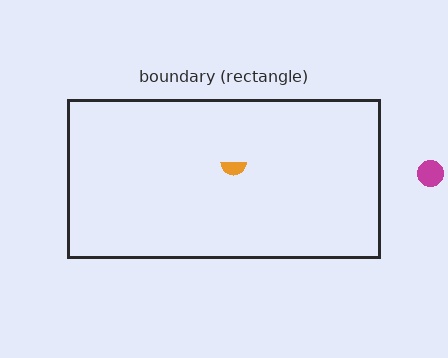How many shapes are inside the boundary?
1 inside, 1 outside.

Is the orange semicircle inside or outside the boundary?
Inside.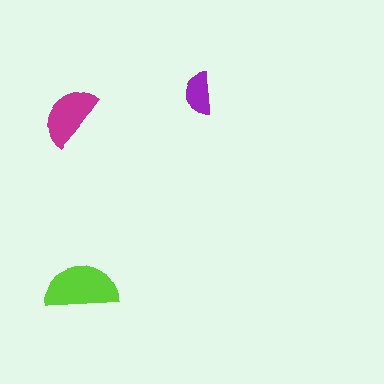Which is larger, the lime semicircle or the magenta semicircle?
The lime one.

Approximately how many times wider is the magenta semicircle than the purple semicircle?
About 1.5 times wider.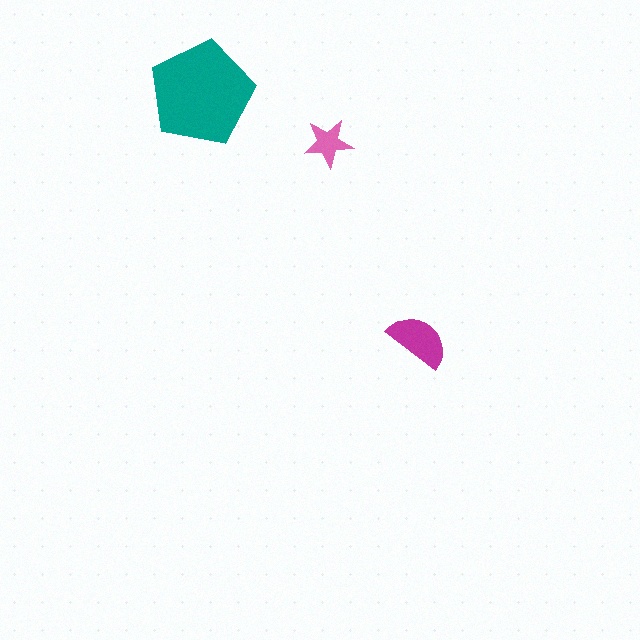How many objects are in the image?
There are 3 objects in the image.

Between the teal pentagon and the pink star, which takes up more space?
The teal pentagon.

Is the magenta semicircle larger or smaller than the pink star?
Larger.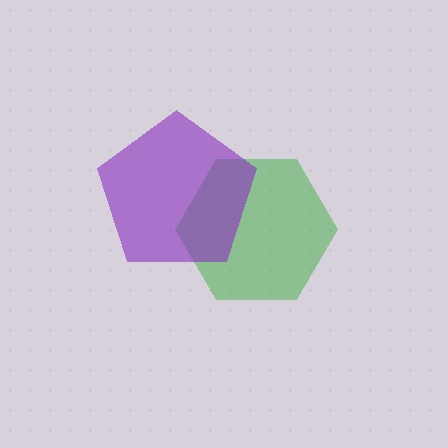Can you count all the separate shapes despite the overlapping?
Yes, there are 2 separate shapes.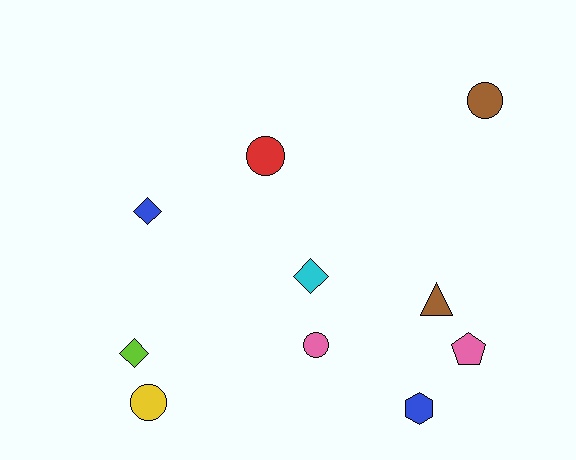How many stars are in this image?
There are no stars.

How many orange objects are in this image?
There are no orange objects.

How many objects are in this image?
There are 10 objects.